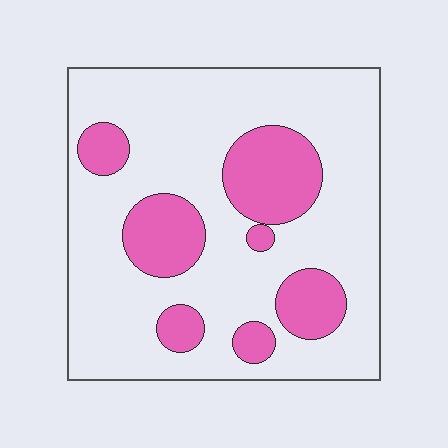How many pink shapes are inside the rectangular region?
7.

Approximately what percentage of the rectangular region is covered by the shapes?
Approximately 25%.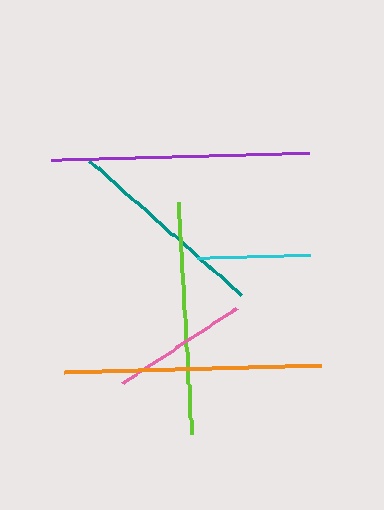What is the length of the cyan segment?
The cyan segment is approximately 113 pixels long.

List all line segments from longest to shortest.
From longest to shortest: purple, orange, lime, teal, pink, cyan.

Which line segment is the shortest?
The cyan line is the shortest at approximately 113 pixels.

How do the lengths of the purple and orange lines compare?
The purple and orange lines are approximately the same length.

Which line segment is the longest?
The purple line is the longest at approximately 258 pixels.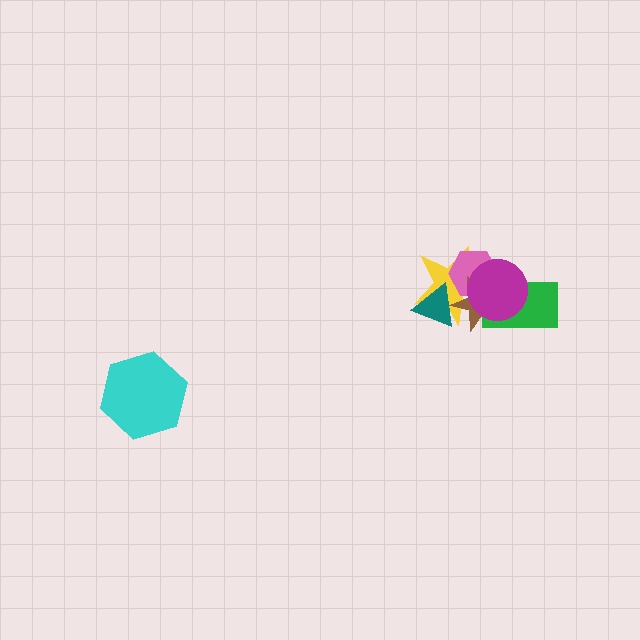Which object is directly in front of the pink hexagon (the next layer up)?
The brown star is directly in front of the pink hexagon.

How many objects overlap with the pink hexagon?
4 objects overlap with the pink hexagon.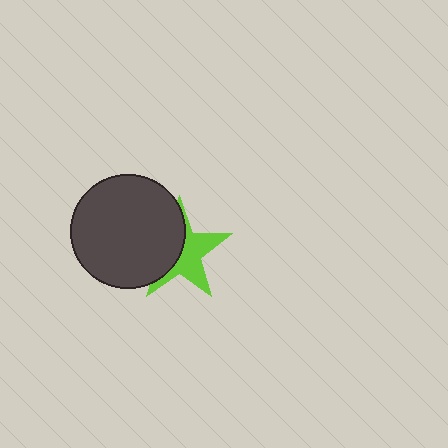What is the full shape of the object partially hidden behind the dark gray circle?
The partially hidden object is a lime star.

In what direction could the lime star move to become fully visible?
The lime star could move right. That would shift it out from behind the dark gray circle entirely.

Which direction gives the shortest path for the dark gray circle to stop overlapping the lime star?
Moving left gives the shortest separation.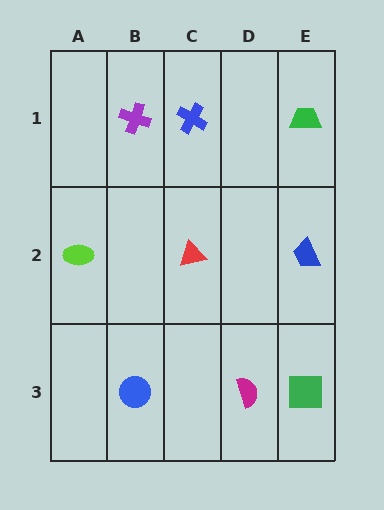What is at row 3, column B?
A blue circle.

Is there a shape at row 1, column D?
No, that cell is empty.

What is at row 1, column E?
A green trapezoid.